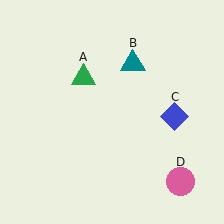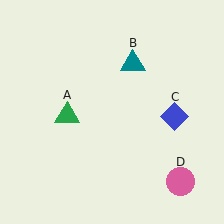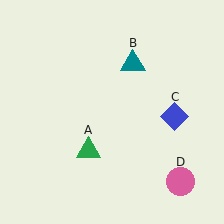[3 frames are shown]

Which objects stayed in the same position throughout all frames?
Teal triangle (object B) and blue diamond (object C) and pink circle (object D) remained stationary.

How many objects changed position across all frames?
1 object changed position: green triangle (object A).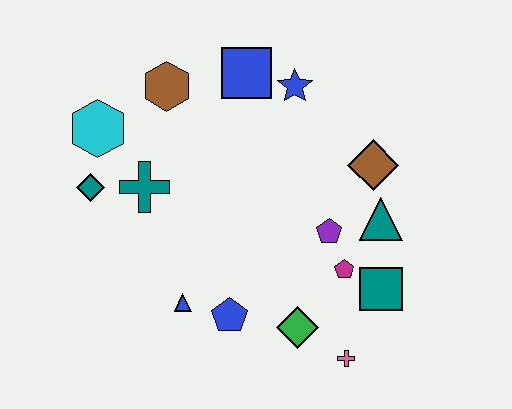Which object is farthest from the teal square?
The cyan hexagon is farthest from the teal square.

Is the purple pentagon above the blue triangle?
Yes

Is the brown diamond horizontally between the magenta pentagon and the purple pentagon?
No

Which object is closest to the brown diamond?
The teal triangle is closest to the brown diamond.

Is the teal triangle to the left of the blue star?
No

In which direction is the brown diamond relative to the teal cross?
The brown diamond is to the right of the teal cross.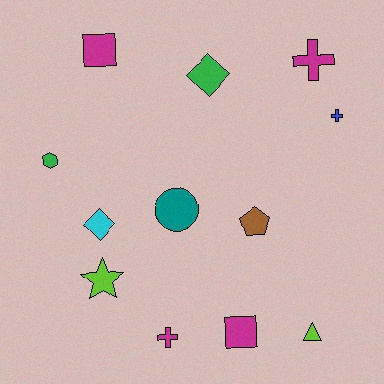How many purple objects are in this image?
There are no purple objects.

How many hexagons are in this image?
There is 1 hexagon.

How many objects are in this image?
There are 12 objects.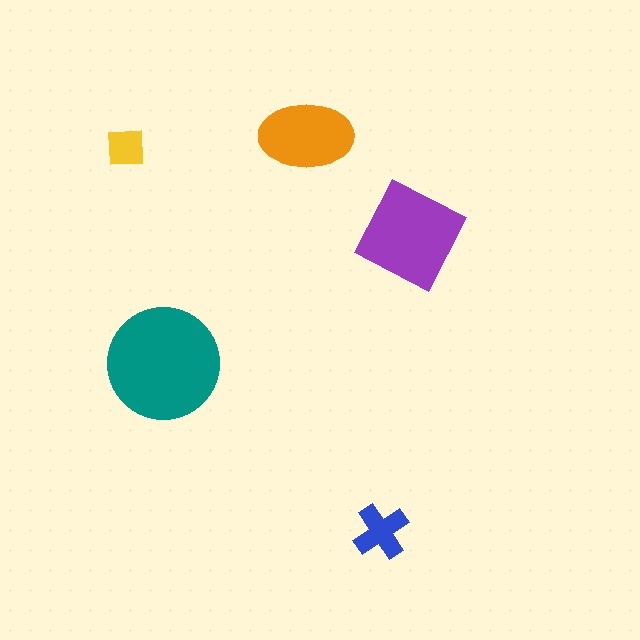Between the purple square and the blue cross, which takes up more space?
The purple square.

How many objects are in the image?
There are 5 objects in the image.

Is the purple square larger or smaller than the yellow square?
Larger.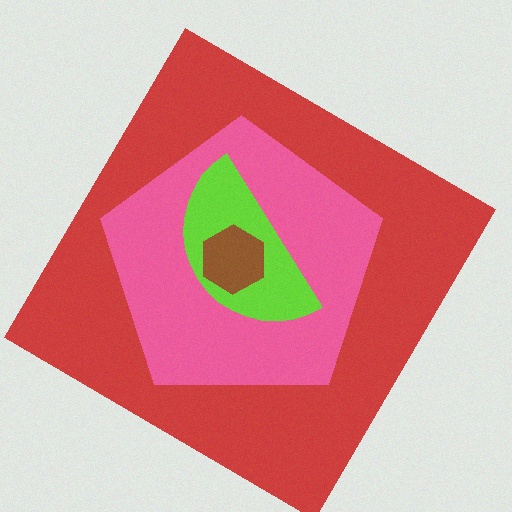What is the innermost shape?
The brown hexagon.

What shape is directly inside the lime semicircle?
The brown hexagon.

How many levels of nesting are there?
4.